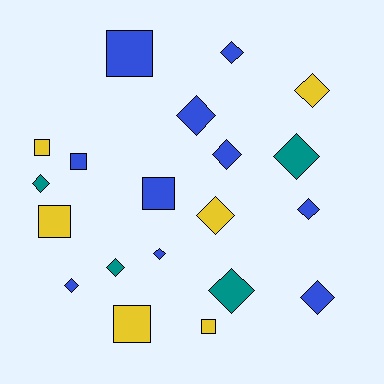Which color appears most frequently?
Blue, with 10 objects.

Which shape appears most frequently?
Diamond, with 13 objects.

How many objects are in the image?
There are 20 objects.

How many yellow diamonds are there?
There are 2 yellow diamonds.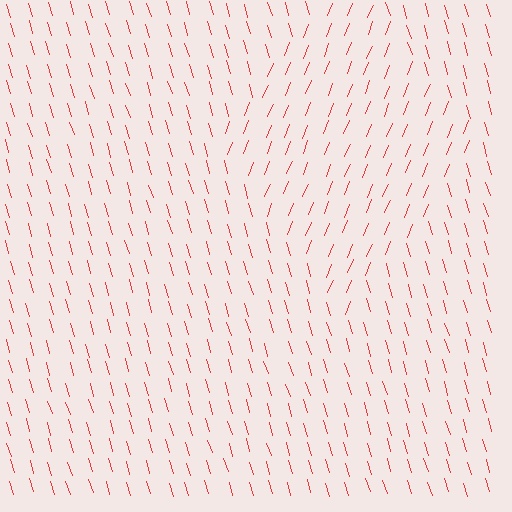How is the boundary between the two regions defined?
The boundary is defined purely by a change in line orientation (approximately 39 degrees difference). All lines are the same color and thickness.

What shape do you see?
I see a diamond.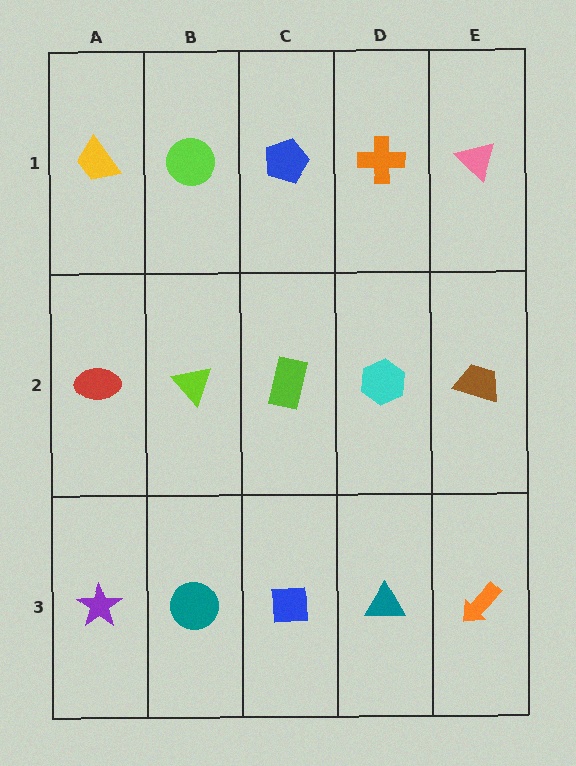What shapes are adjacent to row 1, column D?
A cyan hexagon (row 2, column D), a blue pentagon (row 1, column C), a pink triangle (row 1, column E).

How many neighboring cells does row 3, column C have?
3.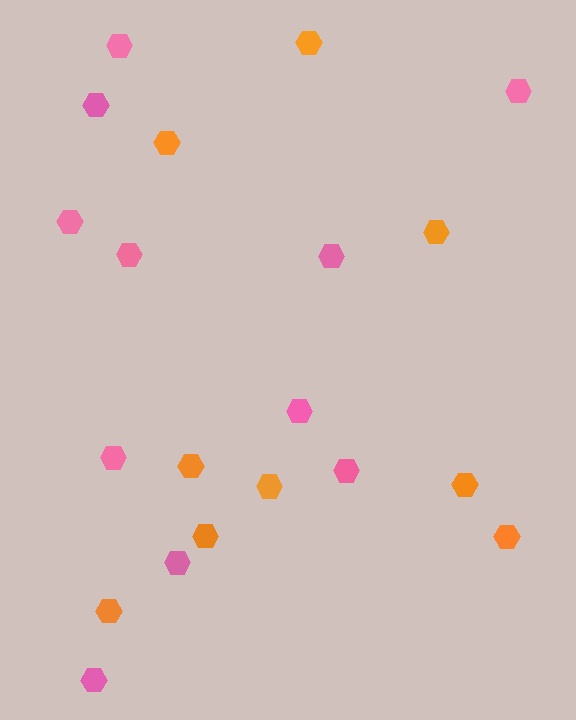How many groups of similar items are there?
There are 2 groups: one group of orange hexagons (9) and one group of pink hexagons (11).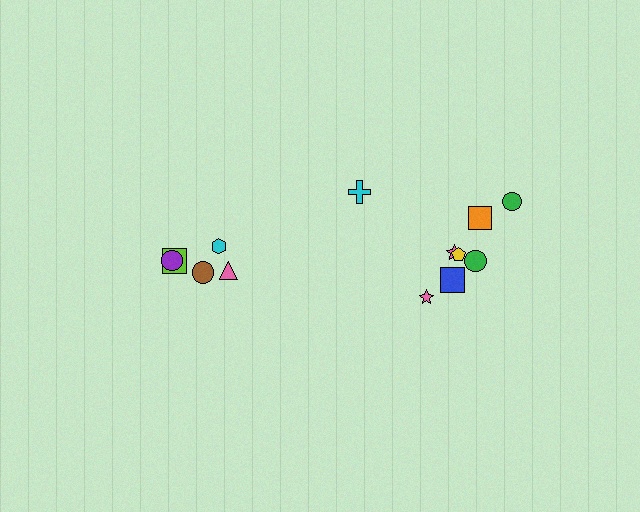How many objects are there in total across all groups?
There are 13 objects.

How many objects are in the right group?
There are 8 objects.